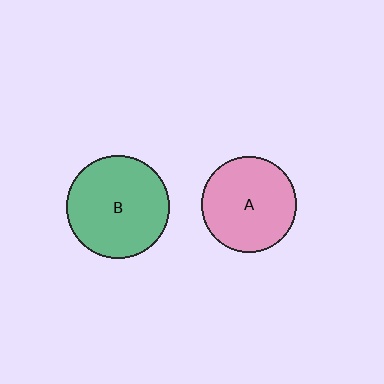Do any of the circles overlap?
No, none of the circles overlap.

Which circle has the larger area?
Circle B (green).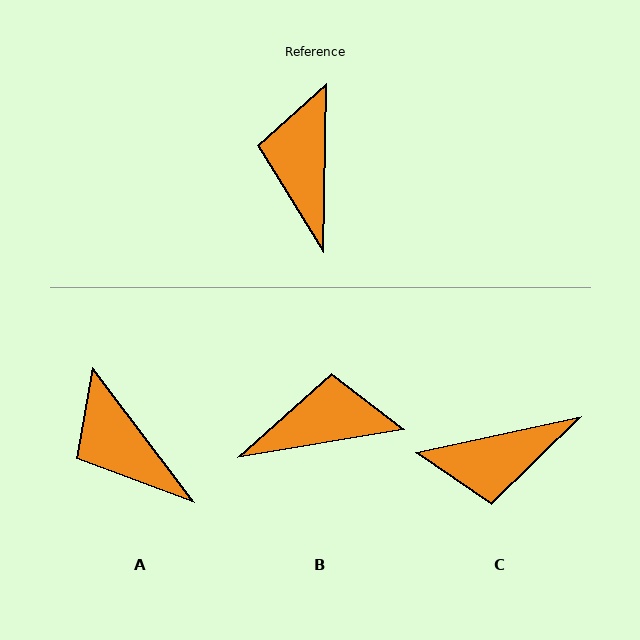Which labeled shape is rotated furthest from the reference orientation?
C, about 103 degrees away.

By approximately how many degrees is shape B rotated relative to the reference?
Approximately 80 degrees clockwise.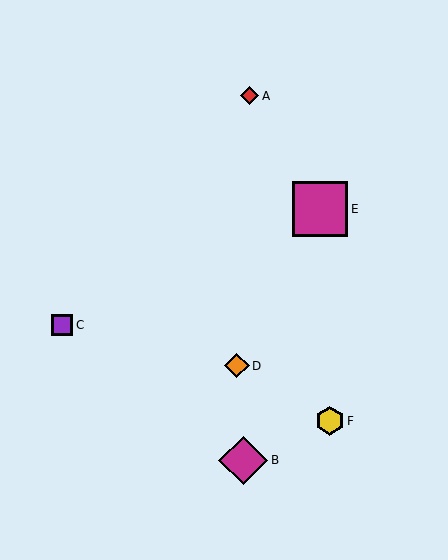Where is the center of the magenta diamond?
The center of the magenta diamond is at (243, 460).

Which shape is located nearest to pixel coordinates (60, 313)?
The purple square (labeled C) at (62, 325) is nearest to that location.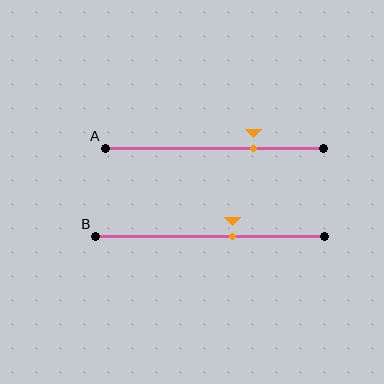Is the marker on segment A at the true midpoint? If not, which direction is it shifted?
No, the marker on segment A is shifted to the right by about 18% of the segment length.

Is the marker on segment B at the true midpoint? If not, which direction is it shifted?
No, the marker on segment B is shifted to the right by about 10% of the segment length.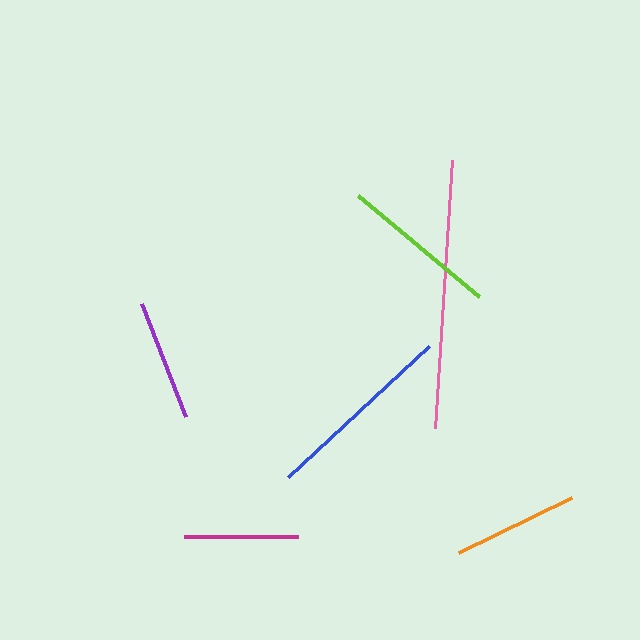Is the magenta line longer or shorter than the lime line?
The lime line is longer than the magenta line.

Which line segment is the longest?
The pink line is the longest at approximately 268 pixels.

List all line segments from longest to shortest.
From longest to shortest: pink, blue, lime, orange, purple, magenta.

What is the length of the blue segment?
The blue segment is approximately 192 pixels long.